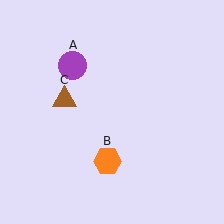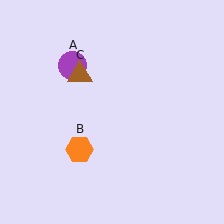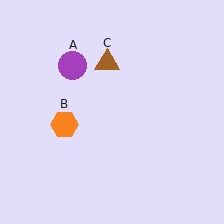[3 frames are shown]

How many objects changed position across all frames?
2 objects changed position: orange hexagon (object B), brown triangle (object C).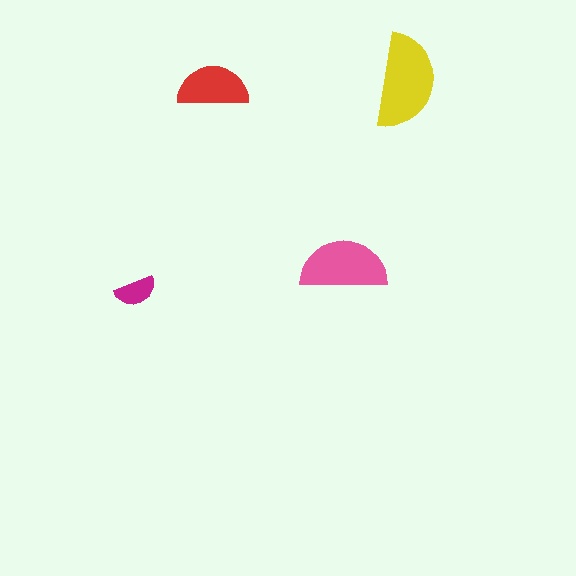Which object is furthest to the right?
The yellow semicircle is rightmost.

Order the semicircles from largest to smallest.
the yellow one, the pink one, the red one, the magenta one.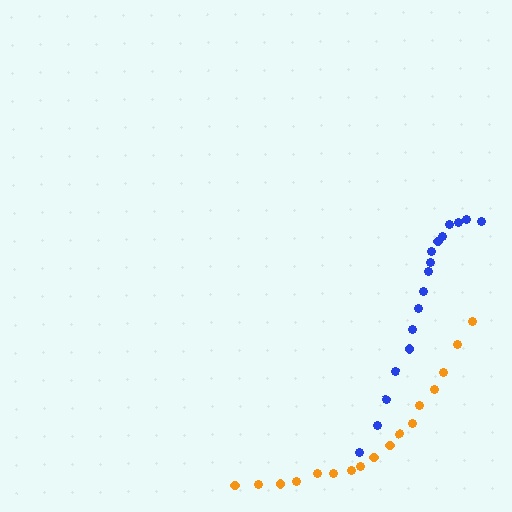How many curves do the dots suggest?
There are 2 distinct paths.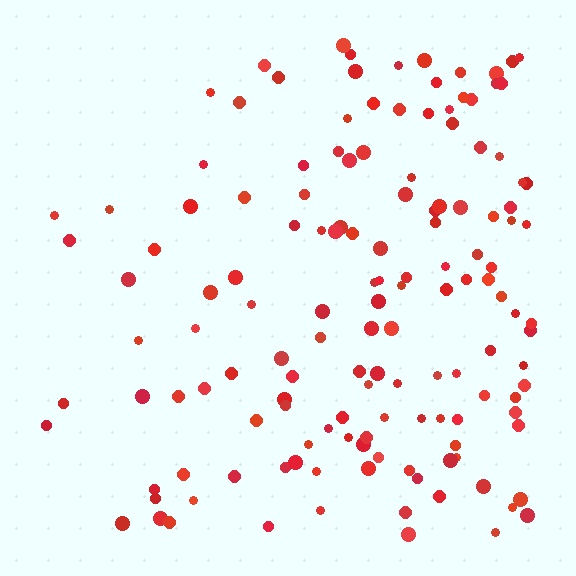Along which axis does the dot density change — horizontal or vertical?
Horizontal.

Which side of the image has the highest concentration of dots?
The right.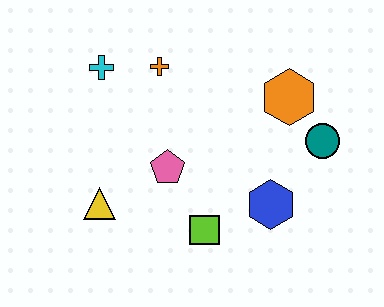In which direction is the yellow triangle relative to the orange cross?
The yellow triangle is below the orange cross.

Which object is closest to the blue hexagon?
The lime square is closest to the blue hexagon.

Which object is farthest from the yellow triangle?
The teal circle is farthest from the yellow triangle.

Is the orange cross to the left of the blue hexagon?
Yes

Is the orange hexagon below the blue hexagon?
No